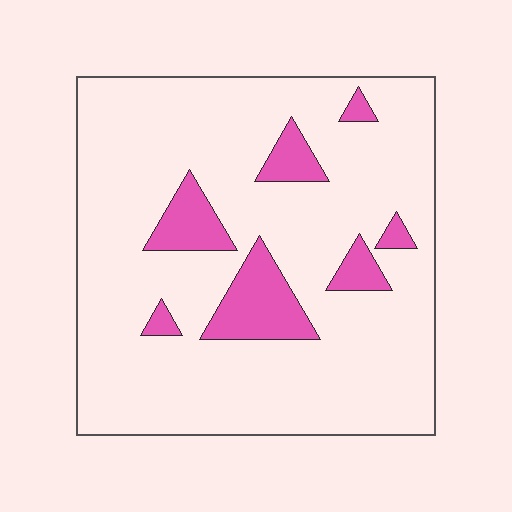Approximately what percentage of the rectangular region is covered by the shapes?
Approximately 15%.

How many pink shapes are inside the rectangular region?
7.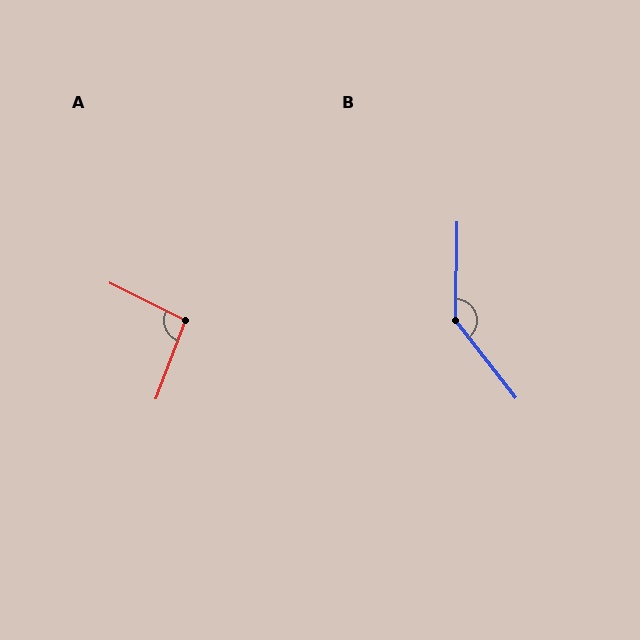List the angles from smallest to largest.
A (95°), B (141°).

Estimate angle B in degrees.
Approximately 141 degrees.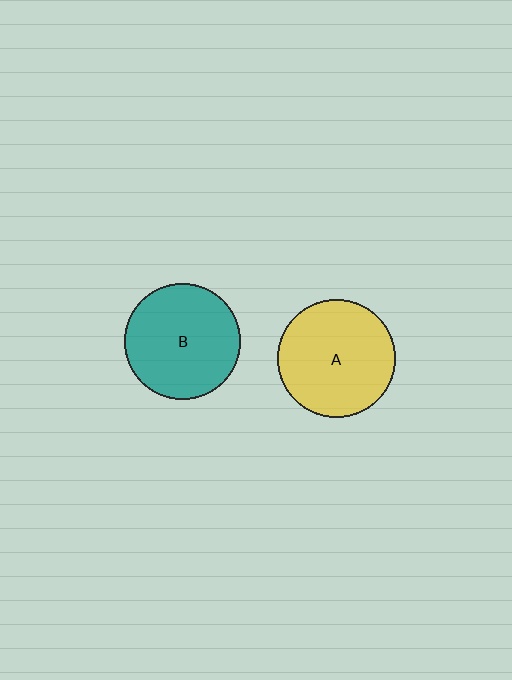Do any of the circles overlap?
No, none of the circles overlap.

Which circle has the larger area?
Circle A (yellow).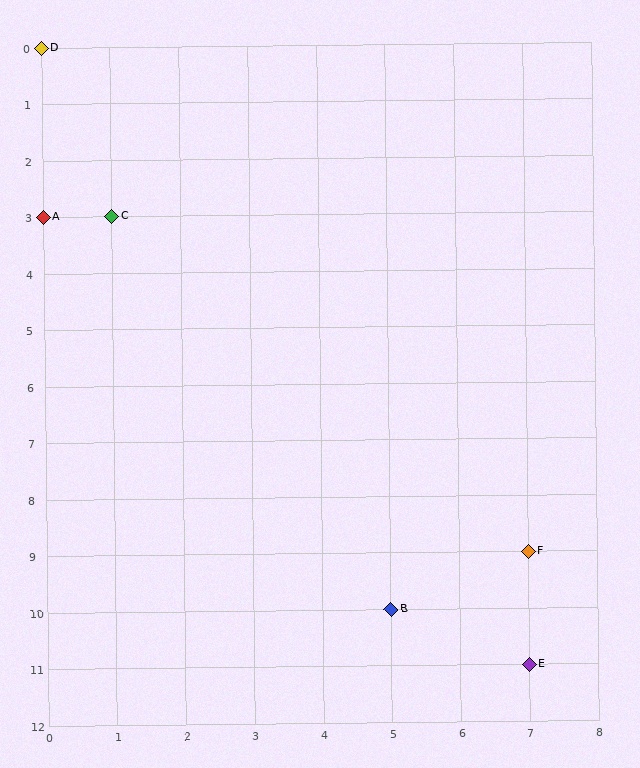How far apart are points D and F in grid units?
Points D and F are 7 columns and 9 rows apart (about 11.4 grid units diagonally).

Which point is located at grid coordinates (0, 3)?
Point A is at (0, 3).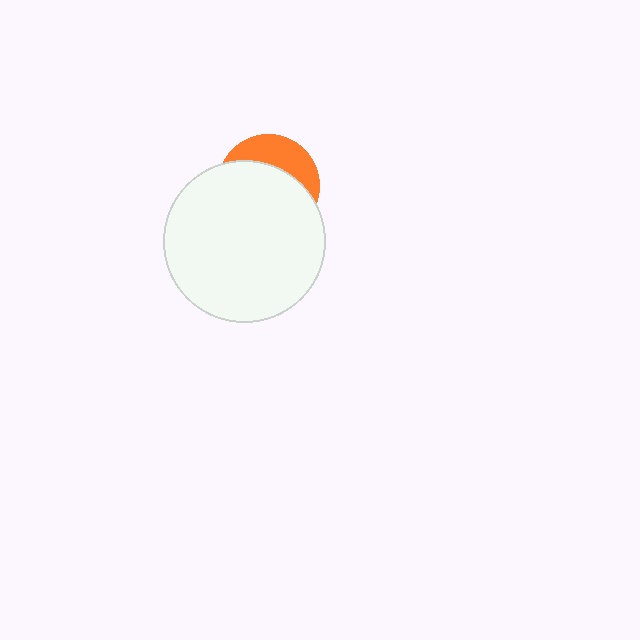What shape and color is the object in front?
The object in front is a white circle.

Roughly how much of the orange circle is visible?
A small part of it is visible (roughly 31%).